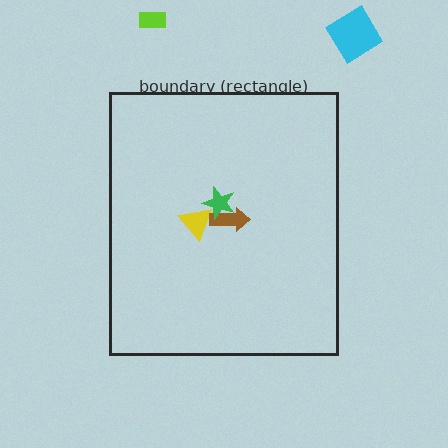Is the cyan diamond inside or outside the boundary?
Outside.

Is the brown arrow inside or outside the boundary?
Inside.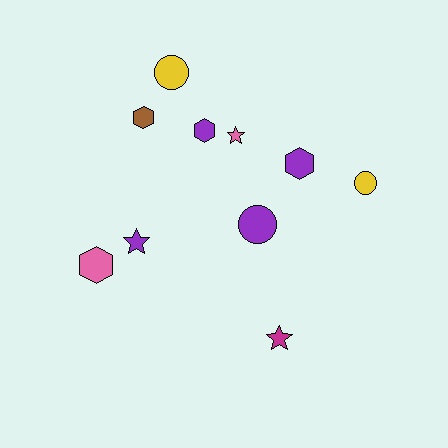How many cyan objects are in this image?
There are no cyan objects.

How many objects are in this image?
There are 10 objects.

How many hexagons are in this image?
There are 4 hexagons.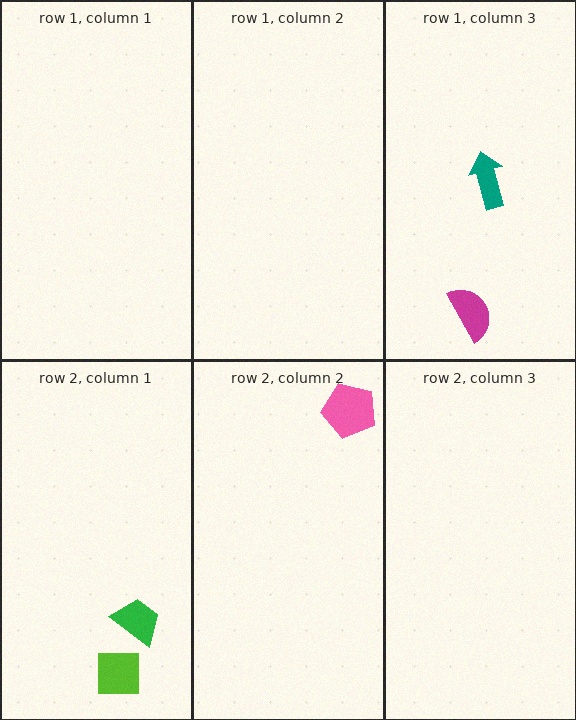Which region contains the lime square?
The row 2, column 1 region.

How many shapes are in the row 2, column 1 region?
2.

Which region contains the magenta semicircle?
The row 1, column 3 region.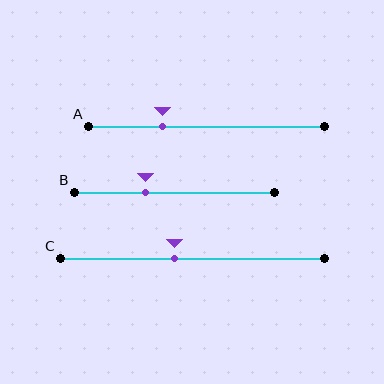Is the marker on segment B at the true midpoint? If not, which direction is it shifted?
No, the marker on segment B is shifted to the left by about 14% of the segment length.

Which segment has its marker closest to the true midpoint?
Segment C has its marker closest to the true midpoint.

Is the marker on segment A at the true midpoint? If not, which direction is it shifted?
No, the marker on segment A is shifted to the left by about 19% of the segment length.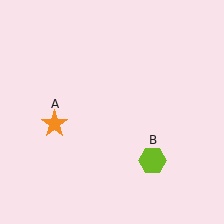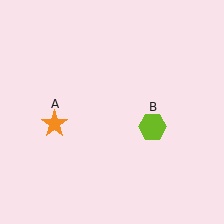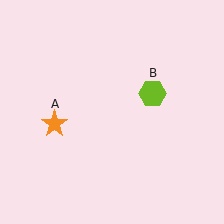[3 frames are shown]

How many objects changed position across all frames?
1 object changed position: lime hexagon (object B).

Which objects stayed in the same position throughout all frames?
Orange star (object A) remained stationary.